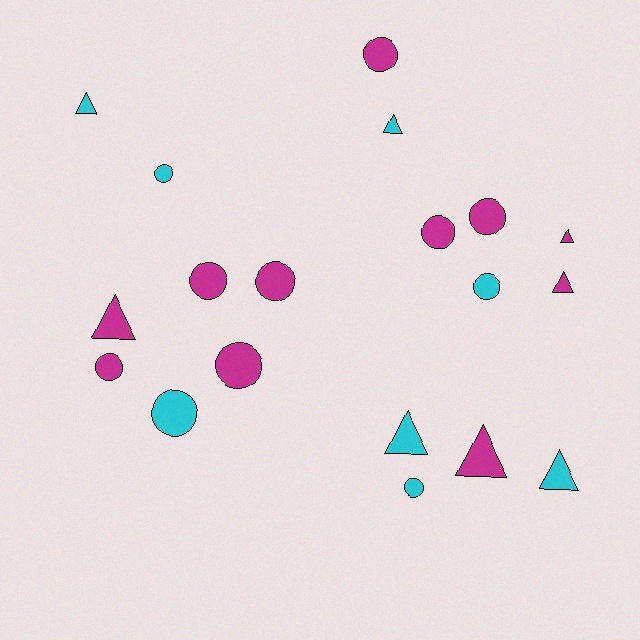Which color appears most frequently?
Magenta, with 11 objects.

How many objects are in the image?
There are 19 objects.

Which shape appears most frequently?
Circle, with 11 objects.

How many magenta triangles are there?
There are 4 magenta triangles.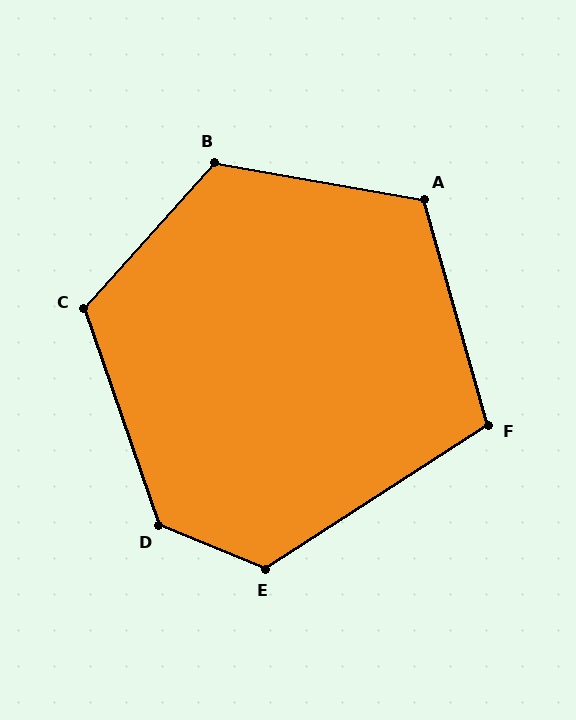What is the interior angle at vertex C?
Approximately 119 degrees (obtuse).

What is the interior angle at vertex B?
Approximately 122 degrees (obtuse).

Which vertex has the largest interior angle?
D, at approximately 131 degrees.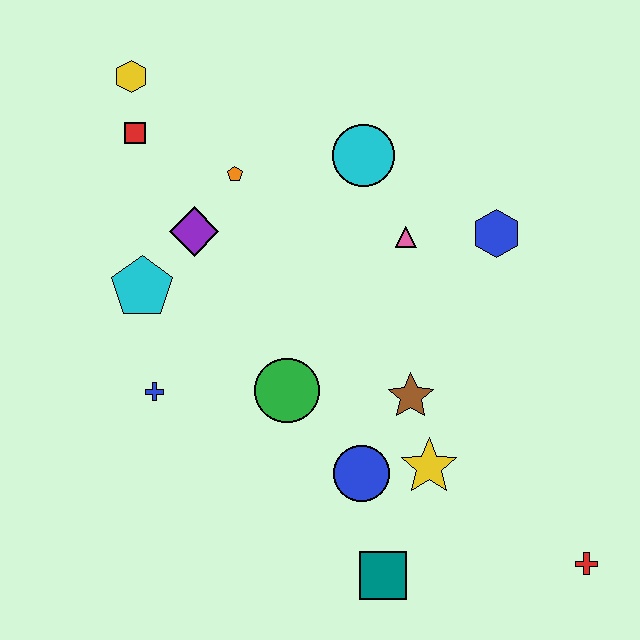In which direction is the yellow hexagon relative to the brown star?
The yellow hexagon is above the brown star.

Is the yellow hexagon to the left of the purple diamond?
Yes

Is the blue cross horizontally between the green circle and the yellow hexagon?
Yes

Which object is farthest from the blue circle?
The yellow hexagon is farthest from the blue circle.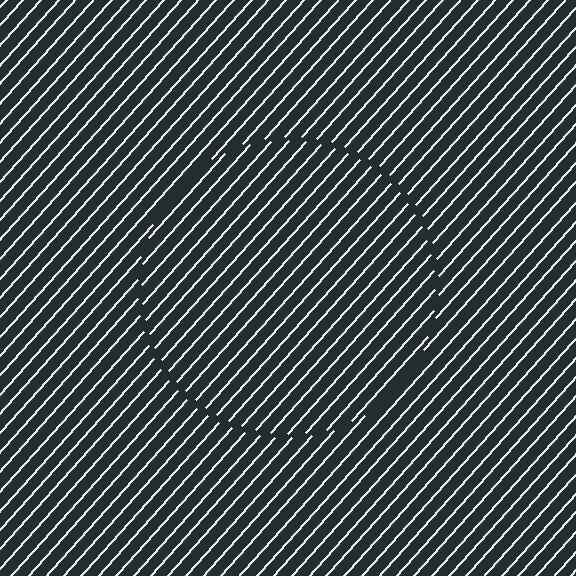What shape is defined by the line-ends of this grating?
An illusory circle. The interior of the shape contains the same grating, shifted by half a period — the contour is defined by the phase discontinuity where line-ends from the inner and outer gratings abut.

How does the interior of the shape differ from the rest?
The interior of the shape contains the same grating, shifted by half a period — the contour is defined by the phase discontinuity where line-ends from the inner and outer gratings abut.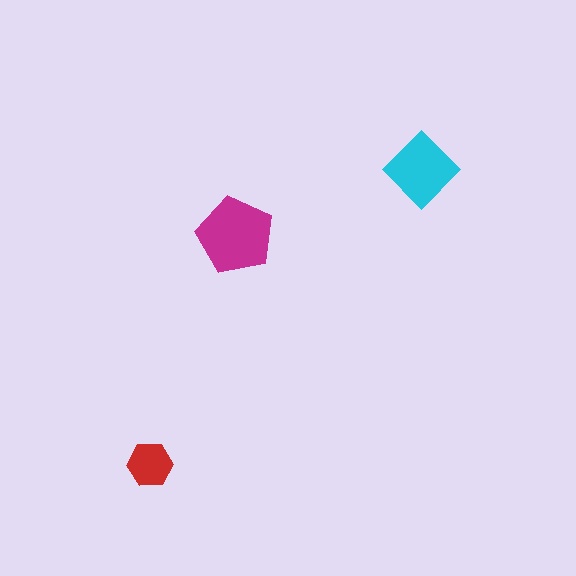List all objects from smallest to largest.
The red hexagon, the cyan diamond, the magenta pentagon.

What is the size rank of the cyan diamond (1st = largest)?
2nd.